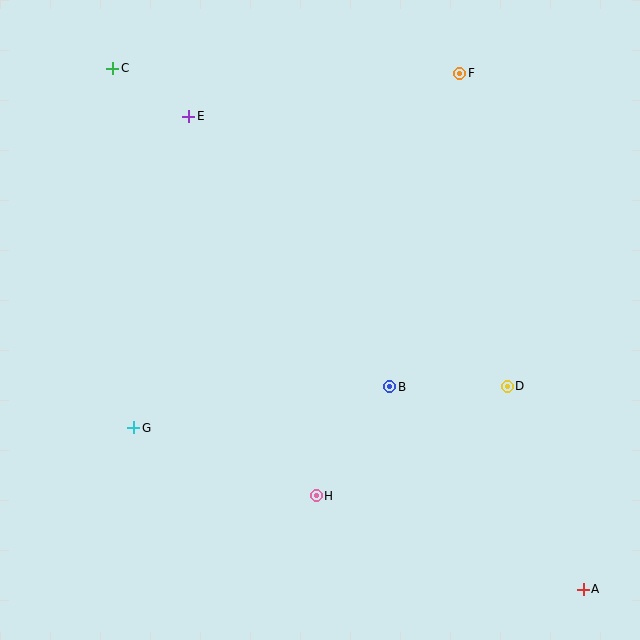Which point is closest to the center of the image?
Point B at (390, 387) is closest to the center.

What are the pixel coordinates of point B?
Point B is at (390, 387).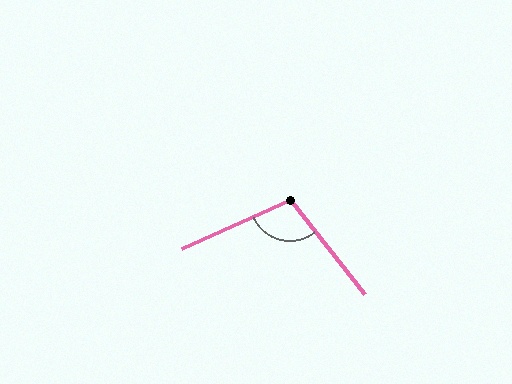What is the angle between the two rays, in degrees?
Approximately 105 degrees.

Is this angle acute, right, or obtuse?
It is obtuse.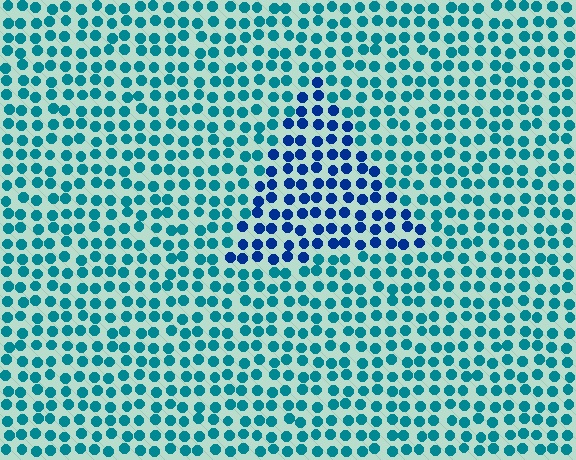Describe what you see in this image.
The image is filled with small teal elements in a uniform arrangement. A triangle-shaped region is visible where the elements are tinted to a slightly different hue, forming a subtle color boundary.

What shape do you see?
I see a triangle.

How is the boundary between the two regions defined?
The boundary is defined purely by a slight shift in hue (about 36 degrees). Spacing, size, and orientation are identical on both sides.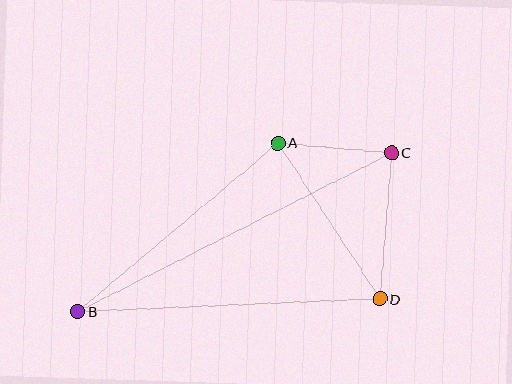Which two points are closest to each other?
Points A and C are closest to each other.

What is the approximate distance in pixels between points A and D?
The distance between A and D is approximately 186 pixels.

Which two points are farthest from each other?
Points B and C are farthest from each other.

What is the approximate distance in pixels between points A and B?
The distance between A and B is approximately 261 pixels.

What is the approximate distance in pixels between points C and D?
The distance between C and D is approximately 146 pixels.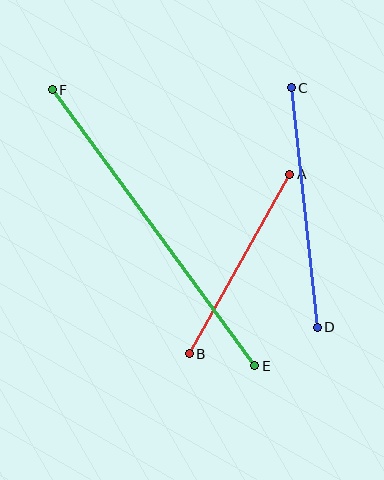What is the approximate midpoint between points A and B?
The midpoint is at approximately (239, 264) pixels.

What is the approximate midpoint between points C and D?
The midpoint is at approximately (304, 208) pixels.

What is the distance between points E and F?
The distance is approximately 343 pixels.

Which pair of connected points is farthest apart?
Points E and F are farthest apart.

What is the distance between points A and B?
The distance is approximately 206 pixels.